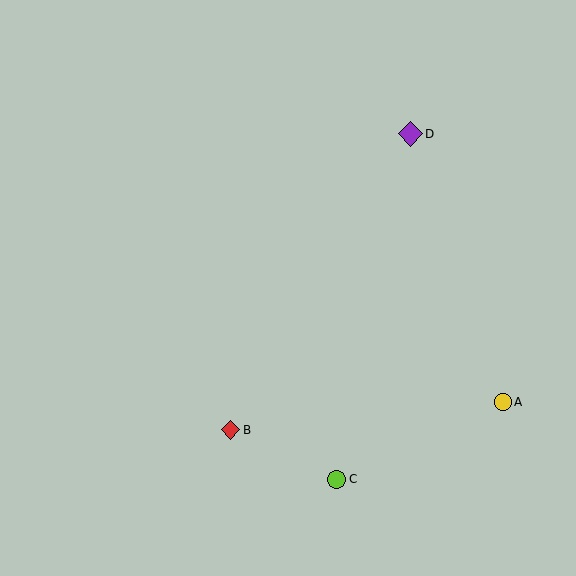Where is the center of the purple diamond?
The center of the purple diamond is at (410, 134).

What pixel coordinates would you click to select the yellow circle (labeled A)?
Click at (503, 402) to select the yellow circle A.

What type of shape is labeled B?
Shape B is a red diamond.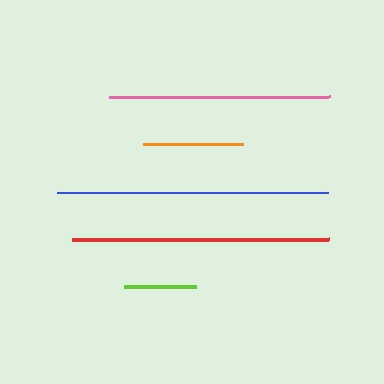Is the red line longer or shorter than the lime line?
The red line is longer than the lime line.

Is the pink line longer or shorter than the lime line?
The pink line is longer than the lime line.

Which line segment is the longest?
The blue line is the longest at approximately 271 pixels.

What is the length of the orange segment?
The orange segment is approximately 99 pixels long.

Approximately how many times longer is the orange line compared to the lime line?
The orange line is approximately 1.4 times the length of the lime line.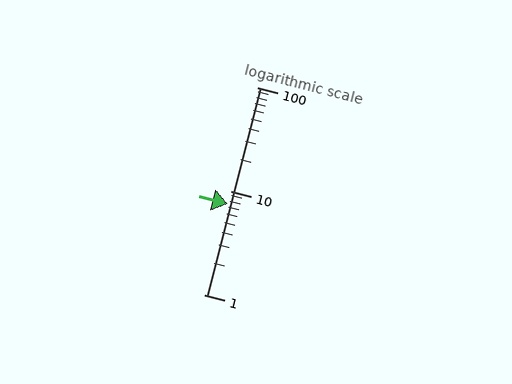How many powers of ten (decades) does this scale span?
The scale spans 2 decades, from 1 to 100.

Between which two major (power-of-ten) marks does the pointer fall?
The pointer is between 1 and 10.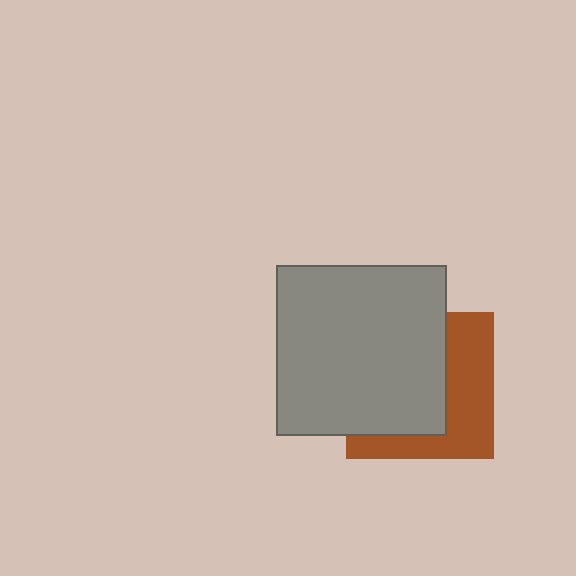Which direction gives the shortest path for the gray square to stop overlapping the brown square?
Moving left gives the shortest separation.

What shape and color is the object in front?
The object in front is a gray square.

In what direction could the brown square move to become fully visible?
The brown square could move right. That would shift it out from behind the gray square entirely.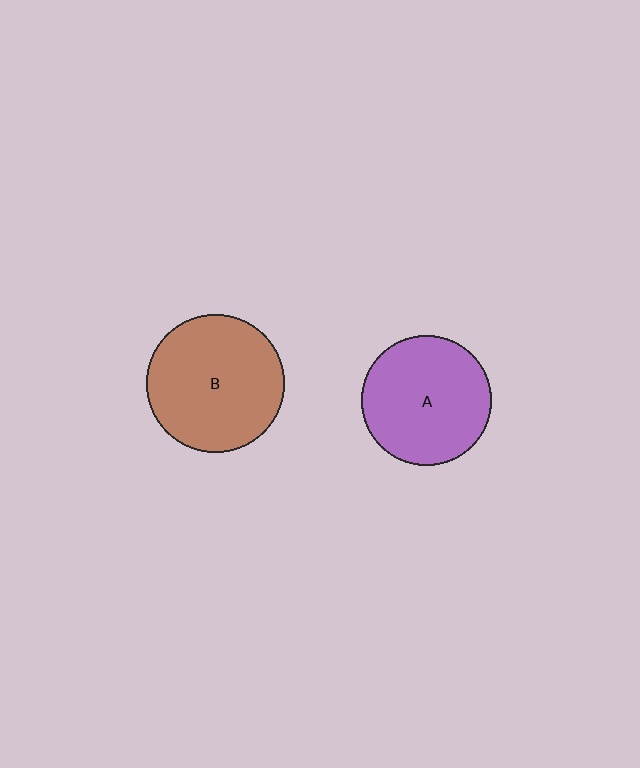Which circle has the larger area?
Circle B (brown).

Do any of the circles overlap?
No, none of the circles overlap.